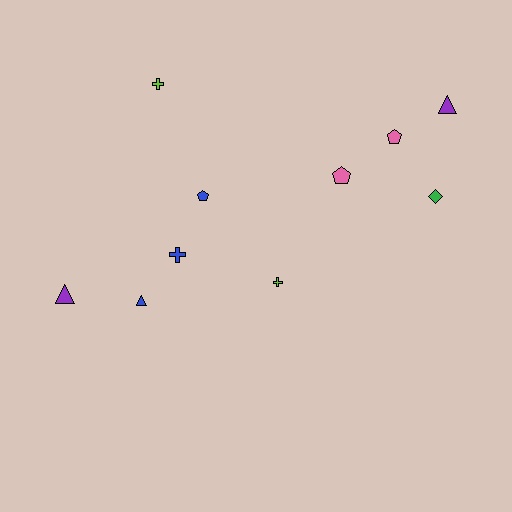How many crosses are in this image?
There are 3 crosses.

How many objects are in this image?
There are 10 objects.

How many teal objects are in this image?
There are no teal objects.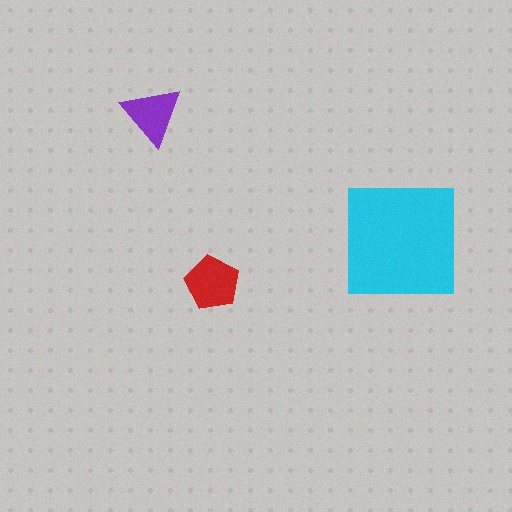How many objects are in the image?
There are 3 objects in the image.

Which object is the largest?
The cyan square.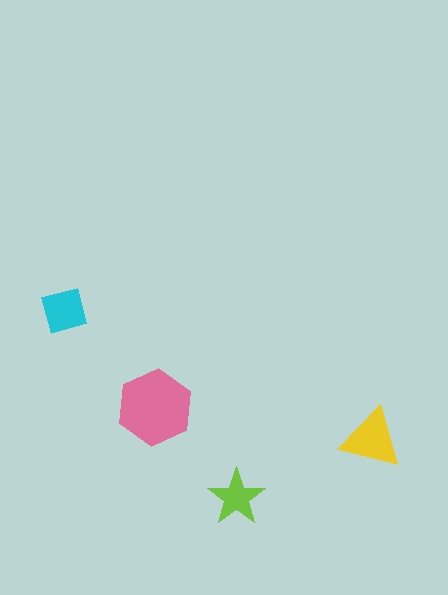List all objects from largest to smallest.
The pink hexagon, the yellow triangle, the cyan square, the lime star.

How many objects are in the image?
There are 4 objects in the image.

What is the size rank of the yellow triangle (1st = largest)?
2nd.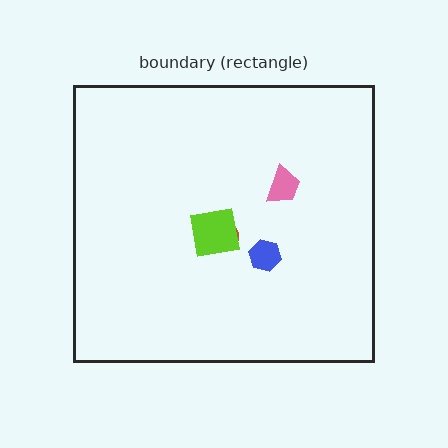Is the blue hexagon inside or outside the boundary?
Inside.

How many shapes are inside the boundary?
4 inside, 0 outside.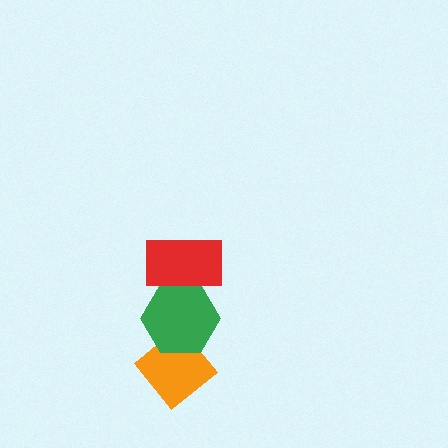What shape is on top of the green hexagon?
The red rectangle is on top of the green hexagon.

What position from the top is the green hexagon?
The green hexagon is 2nd from the top.